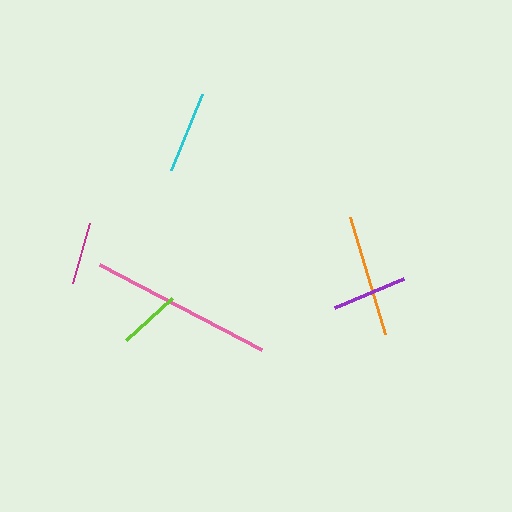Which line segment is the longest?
The pink line is the longest at approximately 183 pixels.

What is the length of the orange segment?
The orange segment is approximately 122 pixels long.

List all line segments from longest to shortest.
From longest to shortest: pink, orange, cyan, purple, lime, magenta.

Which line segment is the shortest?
The magenta line is the shortest at approximately 61 pixels.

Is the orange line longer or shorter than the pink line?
The pink line is longer than the orange line.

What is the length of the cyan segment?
The cyan segment is approximately 82 pixels long.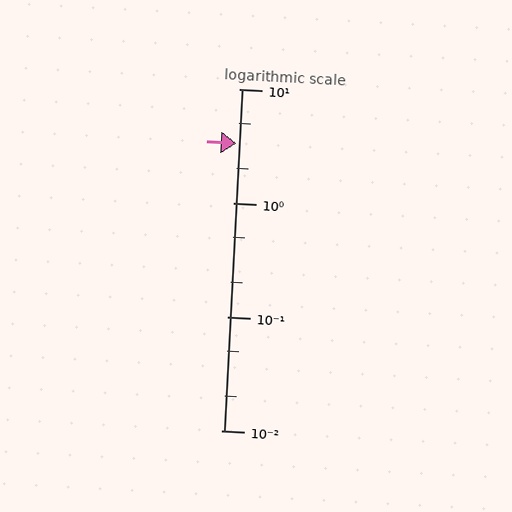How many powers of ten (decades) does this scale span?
The scale spans 3 decades, from 0.01 to 10.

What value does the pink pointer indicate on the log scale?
The pointer indicates approximately 3.3.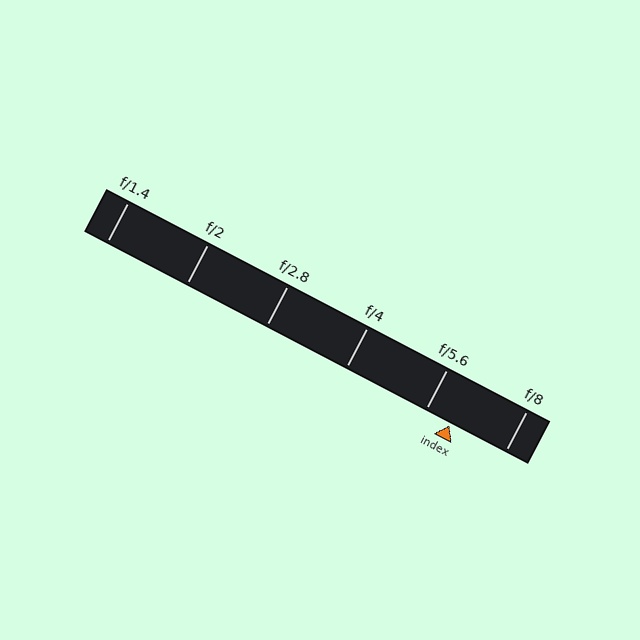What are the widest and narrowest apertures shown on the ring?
The widest aperture shown is f/1.4 and the narrowest is f/8.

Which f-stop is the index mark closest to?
The index mark is closest to f/5.6.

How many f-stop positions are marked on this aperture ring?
There are 6 f-stop positions marked.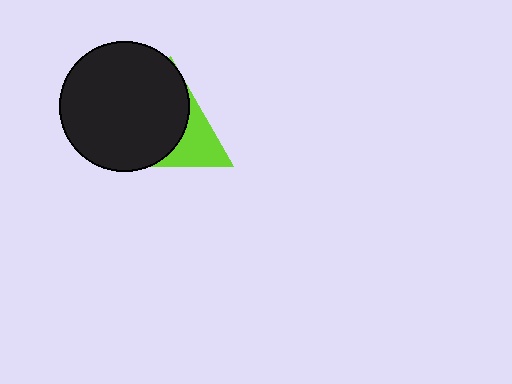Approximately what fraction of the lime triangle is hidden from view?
Roughly 66% of the lime triangle is hidden behind the black circle.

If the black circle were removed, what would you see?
You would see the complete lime triangle.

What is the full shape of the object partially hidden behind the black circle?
The partially hidden object is a lime triangle.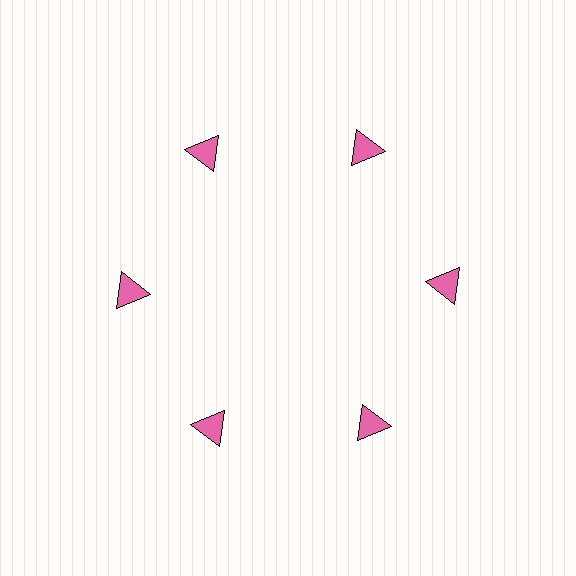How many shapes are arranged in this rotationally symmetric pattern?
There are 6 shapes, arranged in 6 groups of 1.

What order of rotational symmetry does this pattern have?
This pattern has 6-fold rotational symmetry.